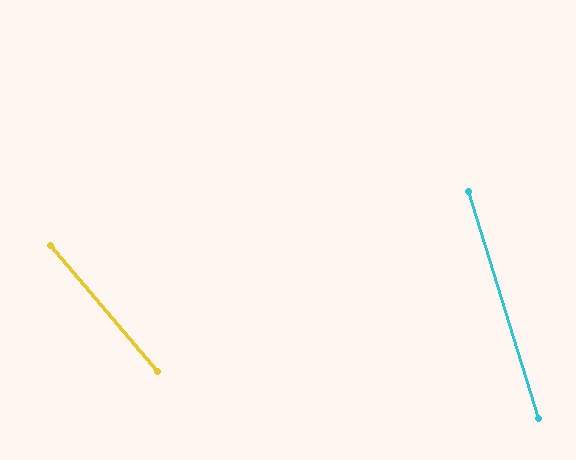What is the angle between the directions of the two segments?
Approximately 23 degrees.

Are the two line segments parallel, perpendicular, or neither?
Neither parallel nor perpendicular — they differ by about 23°.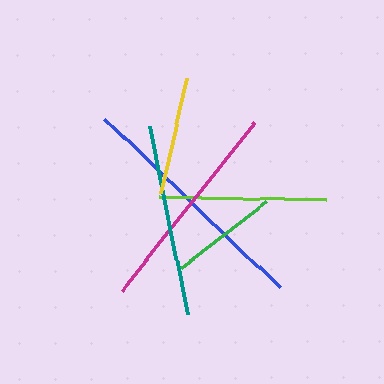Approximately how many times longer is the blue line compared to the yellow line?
The blue line is approximately 2.1 times the length of the yellow line.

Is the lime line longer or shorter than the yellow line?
The lime line is longer than the yellow line.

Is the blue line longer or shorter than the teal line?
The blue line is longer than the teal line.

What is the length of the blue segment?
The blue segment is approximately 243 pixels long.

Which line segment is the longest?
The blue line is the longest at approximately 243 pixels.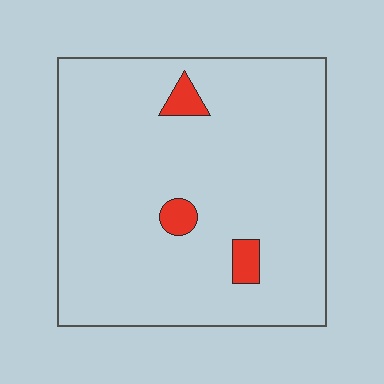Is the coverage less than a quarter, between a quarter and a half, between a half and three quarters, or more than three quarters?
Less than a quarter.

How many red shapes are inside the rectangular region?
3.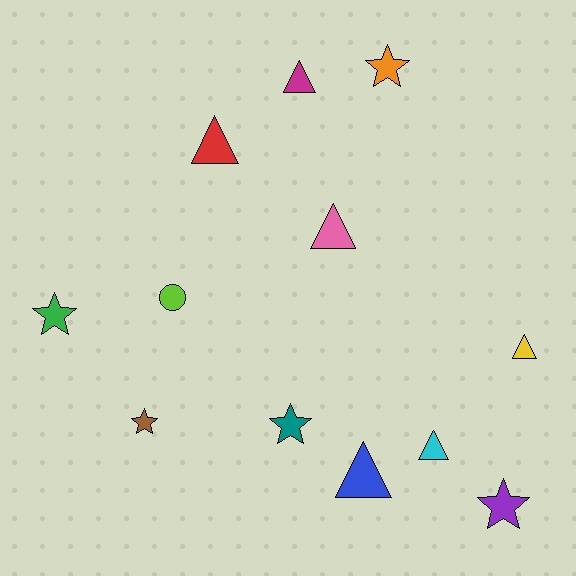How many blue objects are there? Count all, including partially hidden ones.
There is 1 blue object.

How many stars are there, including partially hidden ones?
There are 5 stars.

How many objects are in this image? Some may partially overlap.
There are 12 objects.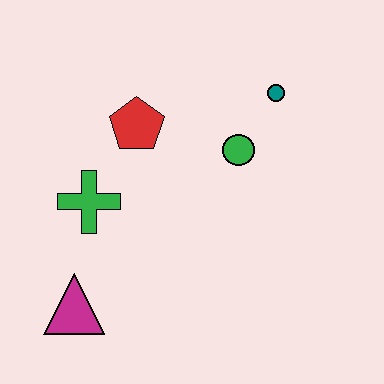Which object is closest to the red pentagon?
The green cross is closest to the red pentagon.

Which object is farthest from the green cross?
The teal circle is farthest from the green cross.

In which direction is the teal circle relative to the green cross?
The teal circle is to the right of the green cross.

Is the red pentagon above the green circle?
Yes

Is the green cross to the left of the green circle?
Yes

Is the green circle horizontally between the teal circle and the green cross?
Yes